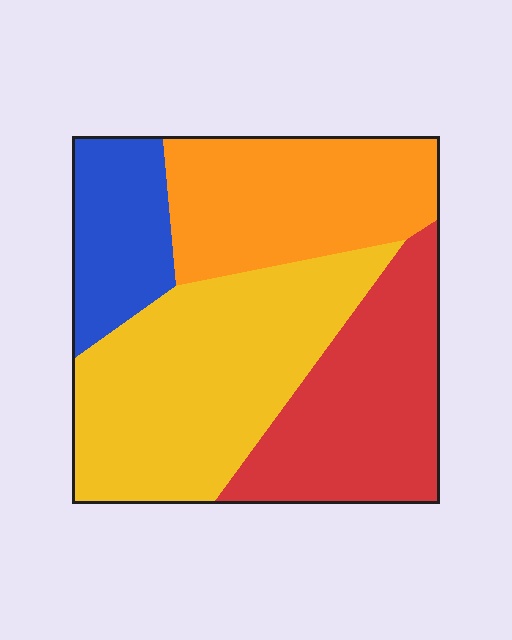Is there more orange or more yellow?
Yellow.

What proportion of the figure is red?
Red takes up about one quarter (1/4) of the figure.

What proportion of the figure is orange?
Orange takes up about one quarter (1/4) of the figure.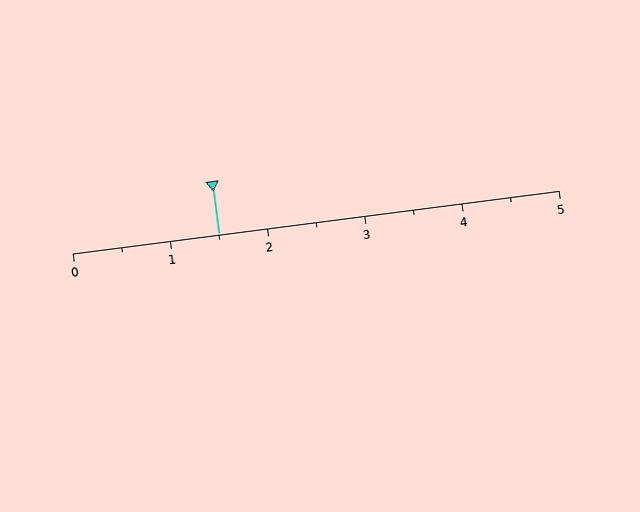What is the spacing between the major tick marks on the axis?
The major ticks are spaced 1 apart.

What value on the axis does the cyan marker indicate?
The marker indicates approximately 1.5.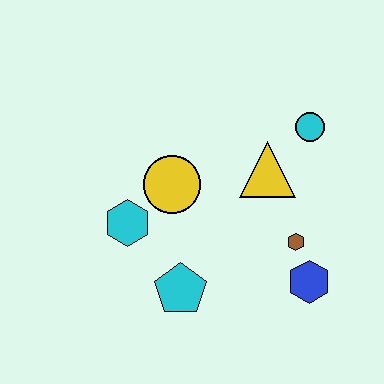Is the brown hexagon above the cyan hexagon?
No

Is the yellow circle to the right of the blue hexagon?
No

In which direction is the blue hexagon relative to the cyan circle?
The blue hexagon is below the cyan circle.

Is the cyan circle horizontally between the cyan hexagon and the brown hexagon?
No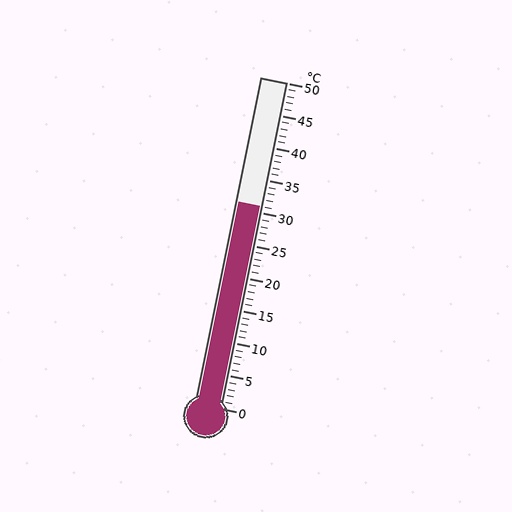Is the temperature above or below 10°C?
The temperature is above 10°C.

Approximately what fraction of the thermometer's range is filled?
The thermometer is filled to approximately 60% of its range.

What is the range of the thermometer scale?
The thermometer scale ranges from 0°C to 50°C.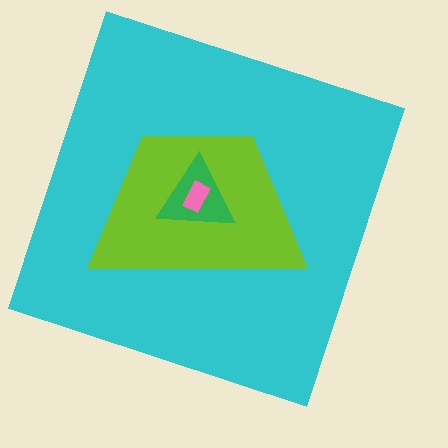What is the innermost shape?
The pink rectangle.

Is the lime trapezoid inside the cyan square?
Yes.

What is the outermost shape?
The cyan square.